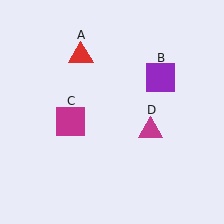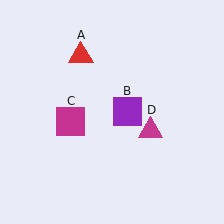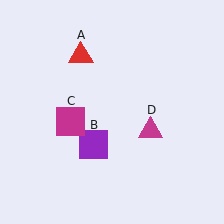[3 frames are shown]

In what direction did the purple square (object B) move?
The purple square (object B) moved down and to the left.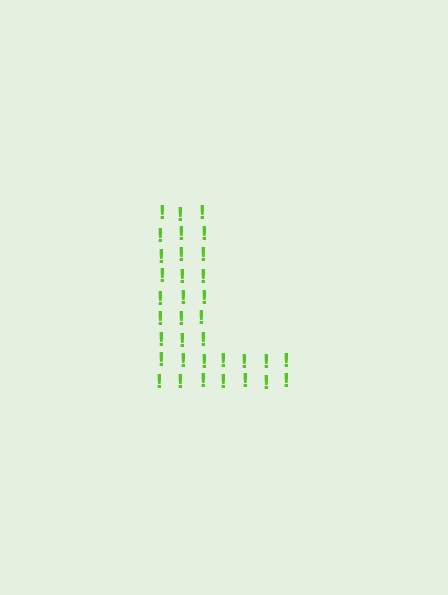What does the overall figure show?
The overall figure shows the letter L.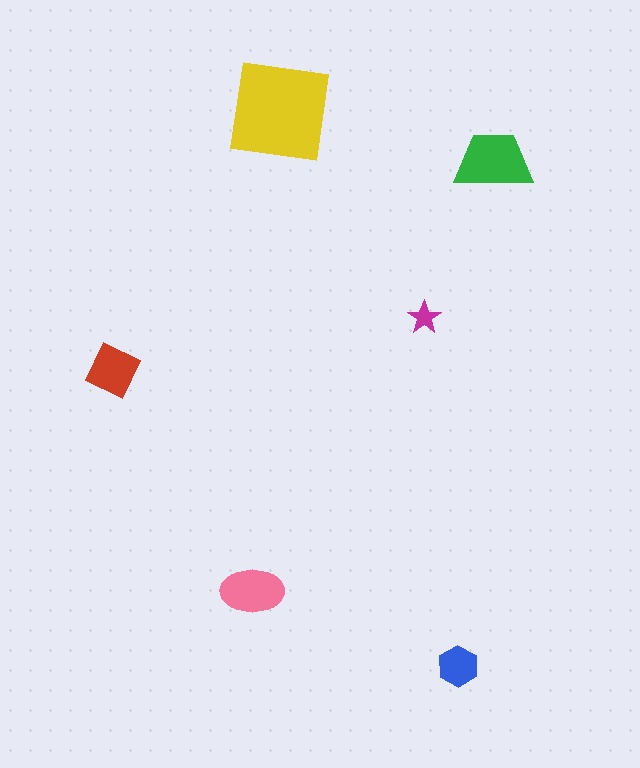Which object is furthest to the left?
The red diamond is leftmost.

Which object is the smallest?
The magenta star.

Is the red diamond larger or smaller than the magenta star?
Larger.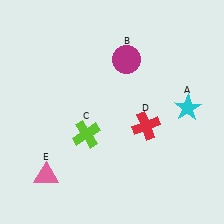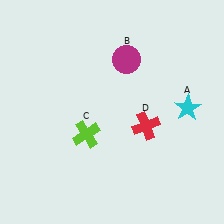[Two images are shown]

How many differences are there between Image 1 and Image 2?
There is 1 difference between the two images.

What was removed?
The pink triangle (E) was removed in Image 2.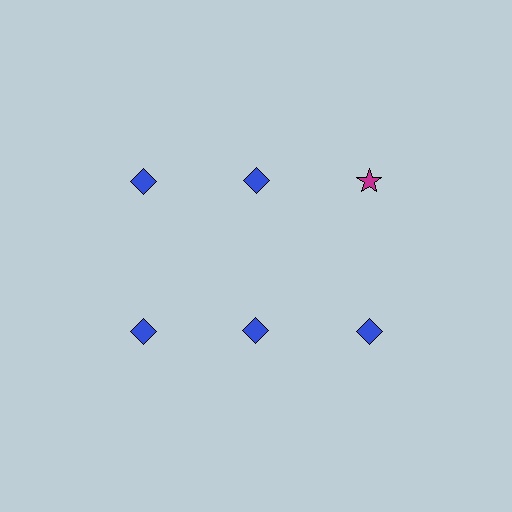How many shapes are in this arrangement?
There are 6 shapes arranged in a grid pattern.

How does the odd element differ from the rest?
It differs in both color (magenta instead of blue) and shape (star instead of diamond).